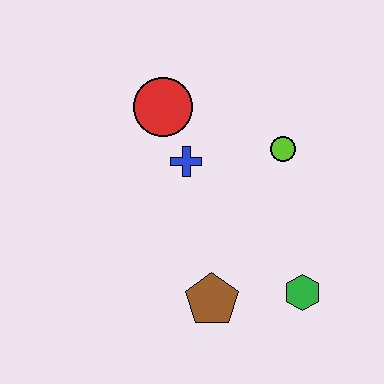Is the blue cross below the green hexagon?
No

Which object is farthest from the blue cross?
The green hexagon is farthest from the blue cross.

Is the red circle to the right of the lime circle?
No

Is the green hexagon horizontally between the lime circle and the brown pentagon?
No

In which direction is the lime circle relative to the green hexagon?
The lime circle is above the green hexagon.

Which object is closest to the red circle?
The blue cross is closest to the red circle.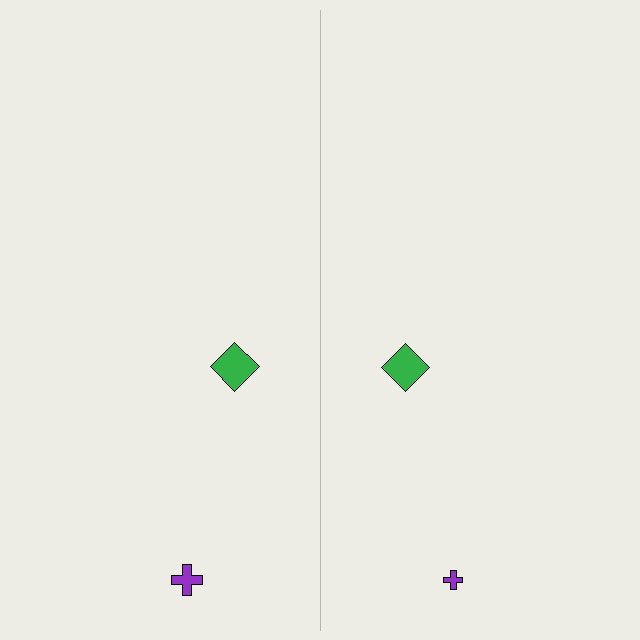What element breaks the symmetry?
The purple cross on the right side has a different size than its mirror counterpart.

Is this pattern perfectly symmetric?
No, the pattern is not perfectly symmetric. The purple cross on the right side has a different size than its mirror counterpart.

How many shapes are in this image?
There are 4 shapes in this image.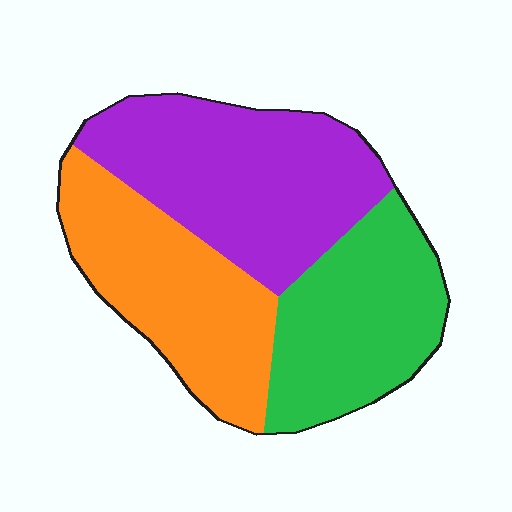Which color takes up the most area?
Purple, at roughly 40%.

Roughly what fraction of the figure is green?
Green covers roughly 30% of the figure.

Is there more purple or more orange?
Purple.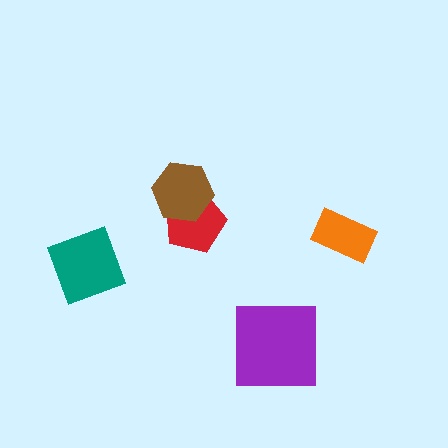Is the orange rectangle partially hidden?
No, no other shape covers it.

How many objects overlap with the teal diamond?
0 objects overlap with the teal diamond.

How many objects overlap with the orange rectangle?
0 objects overlap with the orange rectangle.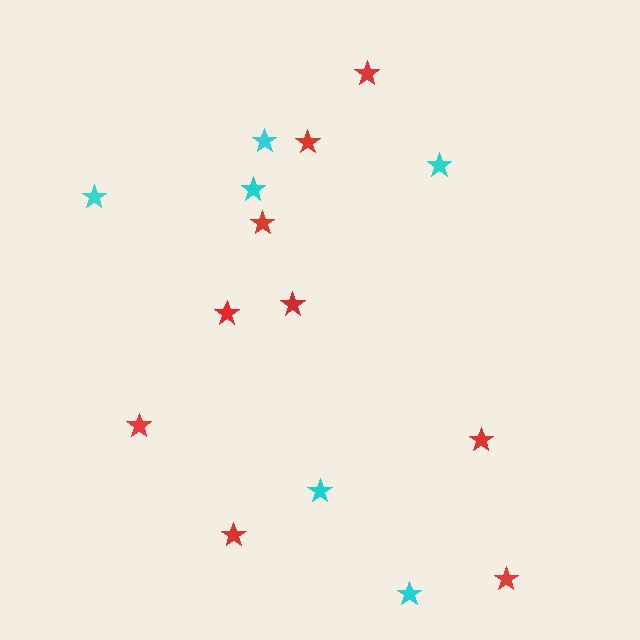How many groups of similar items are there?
There are 2 groups: one group of red stars (9) and one group of cyan stars (6).